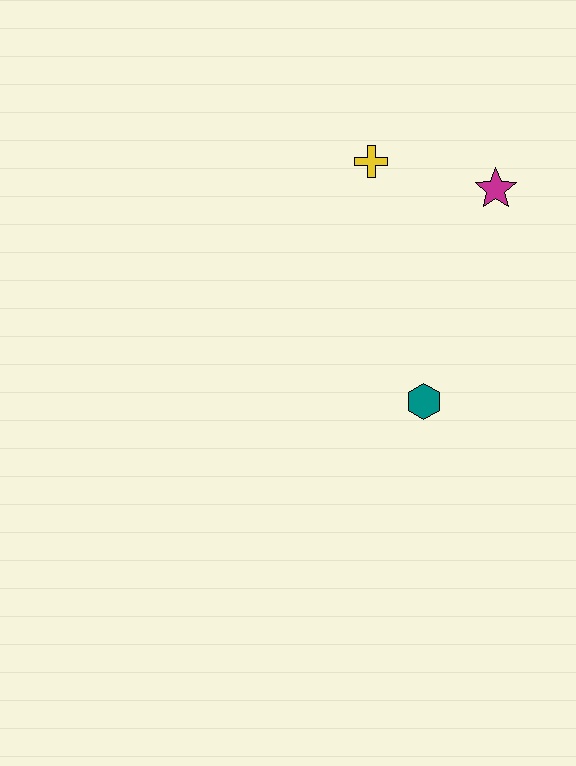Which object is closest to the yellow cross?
The magenta star is closest to the yellow cross.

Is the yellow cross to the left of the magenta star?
Yes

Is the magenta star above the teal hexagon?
Yes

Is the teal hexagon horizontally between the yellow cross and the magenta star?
Yes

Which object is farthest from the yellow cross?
The teal hexagon is farthest from the yellow cross.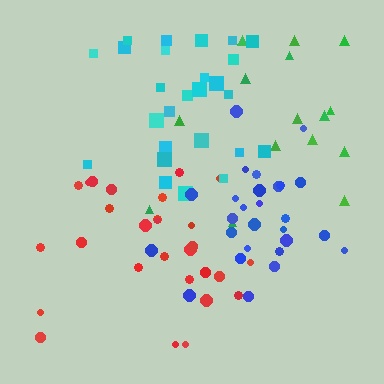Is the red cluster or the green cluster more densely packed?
Red.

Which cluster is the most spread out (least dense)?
Green.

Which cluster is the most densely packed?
Cyan.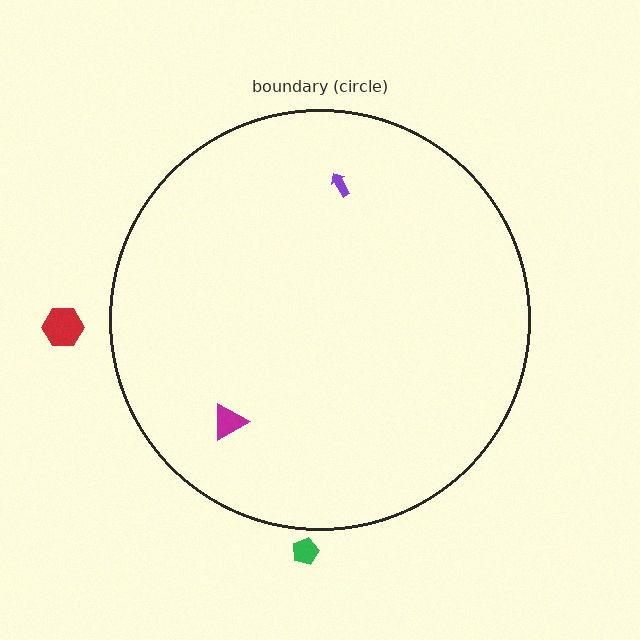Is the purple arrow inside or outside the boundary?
Inside.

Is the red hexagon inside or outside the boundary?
Outside.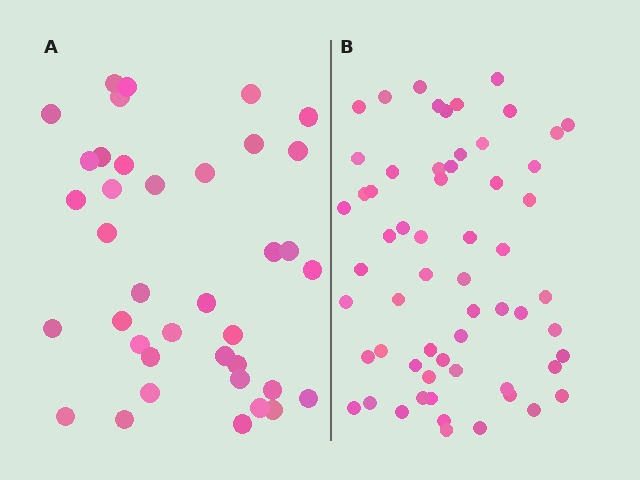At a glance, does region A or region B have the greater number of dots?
Region B (the right region) has more dots.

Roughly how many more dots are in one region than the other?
Region B has approximately 20 more dots than region A.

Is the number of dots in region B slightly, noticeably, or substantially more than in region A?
Region B has substantially more. The ratio is roughly 1.6 to 1.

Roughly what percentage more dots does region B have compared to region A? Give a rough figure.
About 60% more.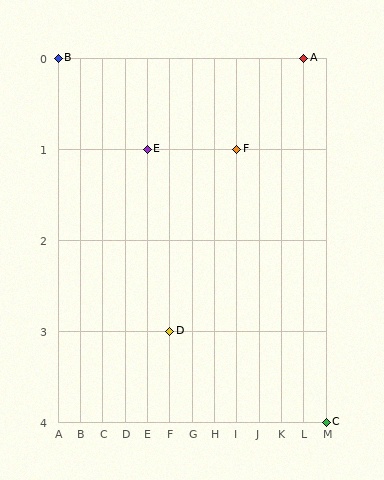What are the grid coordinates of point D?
Point D is at grid coordinates (F, 3).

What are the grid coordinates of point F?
Point F is at grid coordinates (I, 1).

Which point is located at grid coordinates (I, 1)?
Point F is at (I, 1).